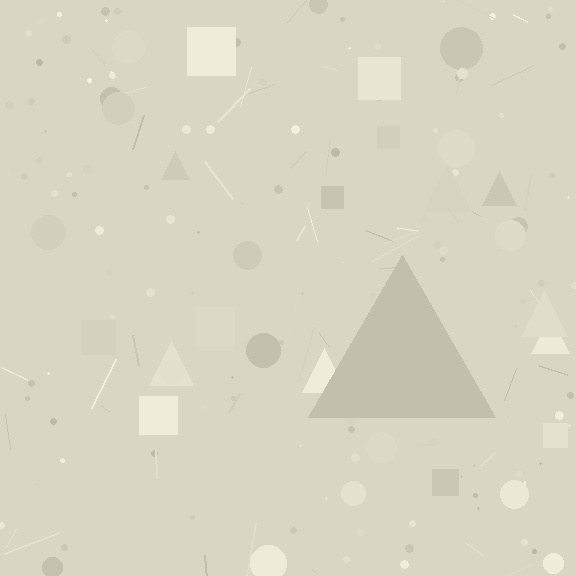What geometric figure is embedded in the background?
A triangle is embedded in the background.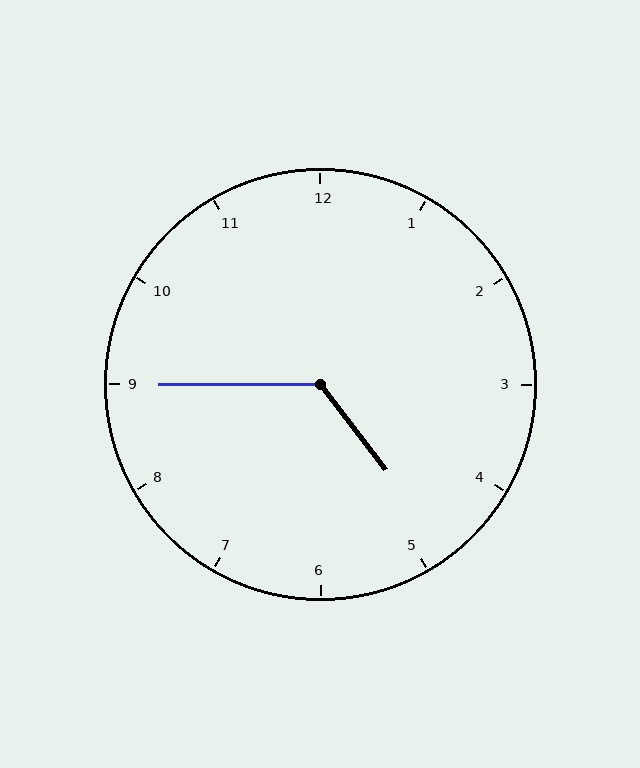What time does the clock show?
4:45.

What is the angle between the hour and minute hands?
Approximately 128 degrees.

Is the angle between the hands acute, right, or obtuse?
It is obtuse.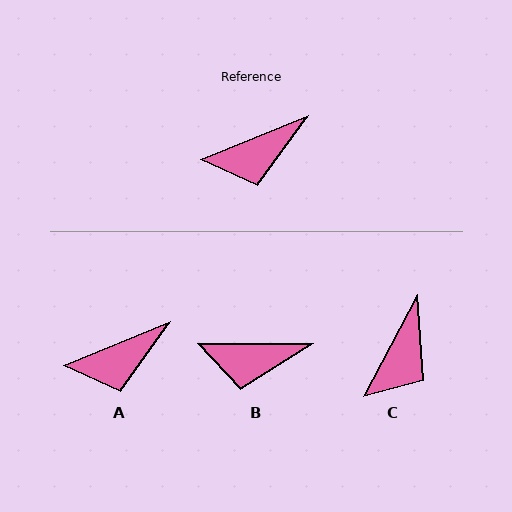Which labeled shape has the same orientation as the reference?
A.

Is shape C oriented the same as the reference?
No, it is off by about 40 degrees.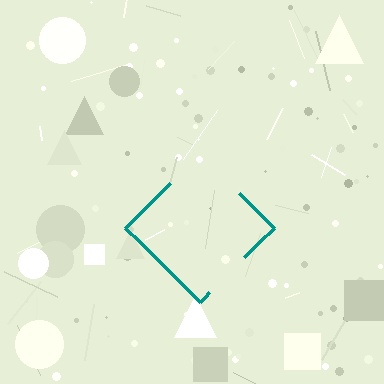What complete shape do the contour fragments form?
The contour fragments form a diamond.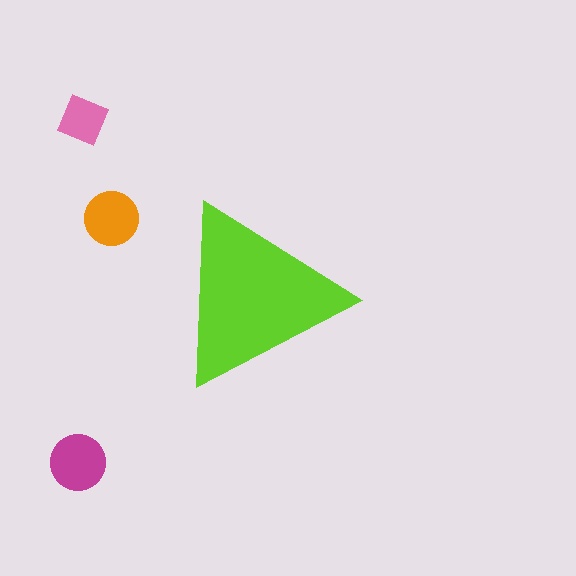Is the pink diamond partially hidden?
No, the pink diamond is fully visible.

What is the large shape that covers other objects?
A lime triangle.